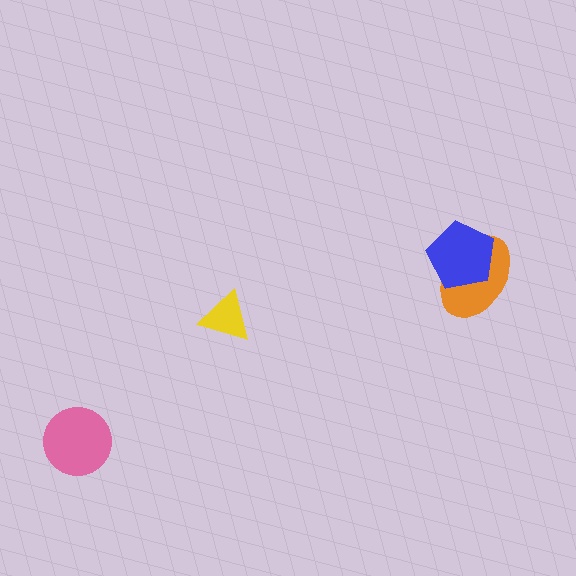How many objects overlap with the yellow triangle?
0 objects overlap with the yellow triangle.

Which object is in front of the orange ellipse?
The blue pentagon is in front of the orange ellipse.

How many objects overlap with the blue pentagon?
1 object overlaps with the blue pentagon.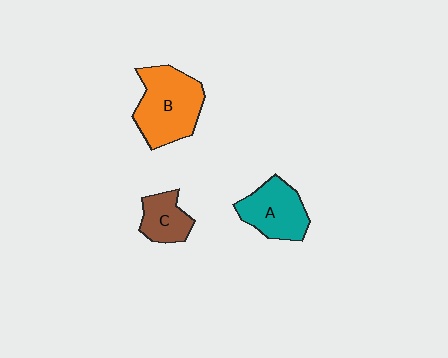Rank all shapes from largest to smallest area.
From largest to smallest: B (orange), A (teal), C (brown).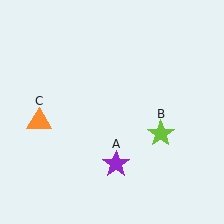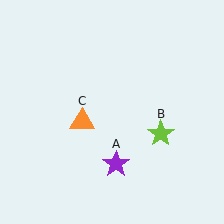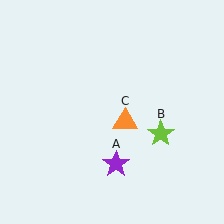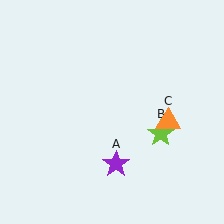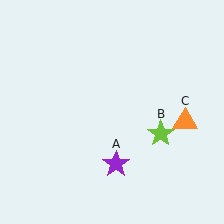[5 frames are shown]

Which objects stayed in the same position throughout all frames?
Purple star (object A) and lime star (object B) remained stationary.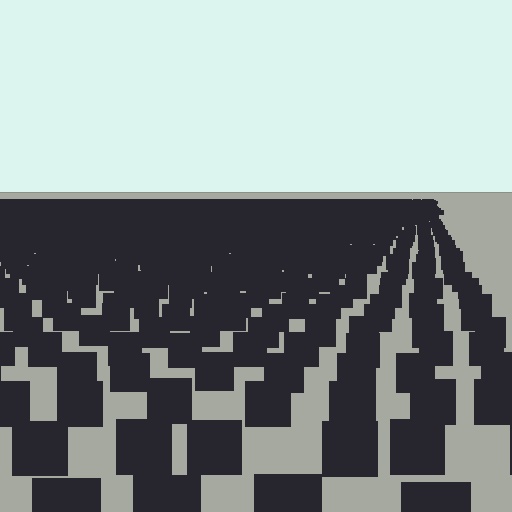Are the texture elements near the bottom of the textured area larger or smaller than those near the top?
Larger. Near the bottom, elements are closer to the viewer and appear at a bigger on-screen size.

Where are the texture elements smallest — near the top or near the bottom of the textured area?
Near the top.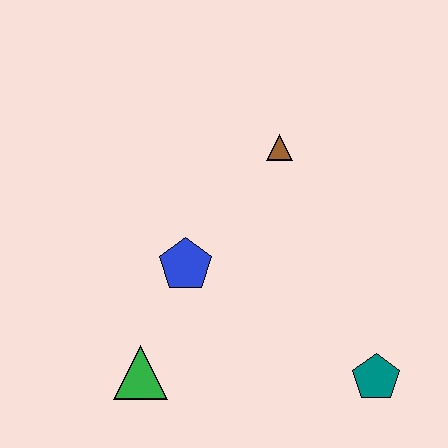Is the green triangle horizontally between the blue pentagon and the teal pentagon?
No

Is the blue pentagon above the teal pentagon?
Yes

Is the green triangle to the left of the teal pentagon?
Yes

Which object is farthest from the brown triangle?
The green triangle is farthest from the brown triangle.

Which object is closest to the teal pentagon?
The blue pentagon is closest to the teal pentagon.